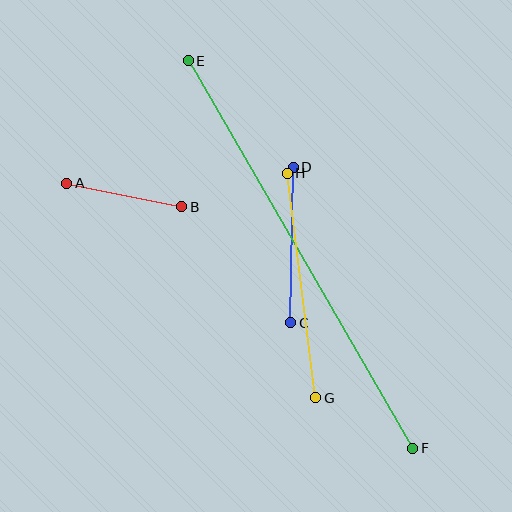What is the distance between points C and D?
The distance is approximately 155 pixels.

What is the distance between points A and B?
The distance is approximately 117 pixels.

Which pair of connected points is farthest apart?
Points E and F are farthest apart.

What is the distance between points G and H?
The distance is approximately 226 pixels.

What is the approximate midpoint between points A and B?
The midpoint is at approximately (124, 195) pixels.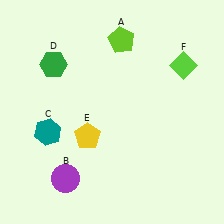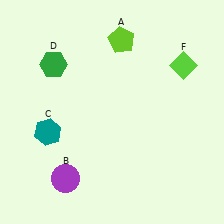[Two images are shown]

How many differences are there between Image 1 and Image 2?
There is 1 difference between the two images.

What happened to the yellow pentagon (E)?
The yellow pentagon (E) was removed in Image 2. It was in the bottom-left area of Image 1.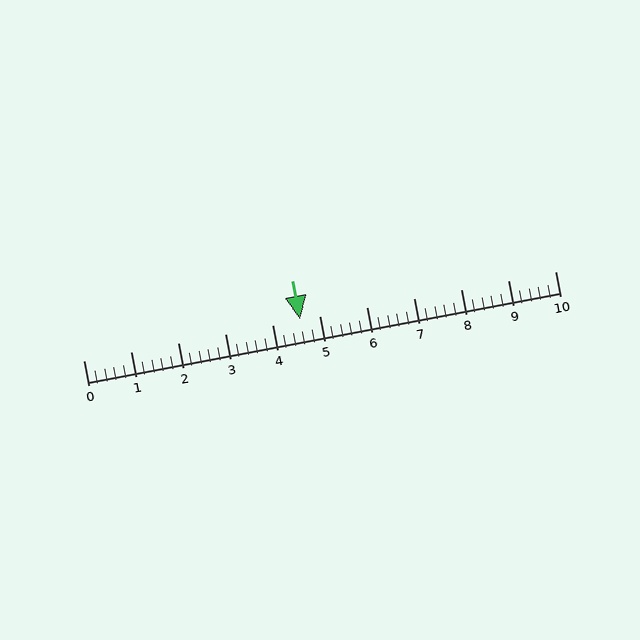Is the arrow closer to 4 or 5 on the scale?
The arrow is closer to 5.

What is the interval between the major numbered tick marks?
The major tick marks are spaced 1 units apart.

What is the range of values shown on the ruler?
The ruler shows values from 0 to 10.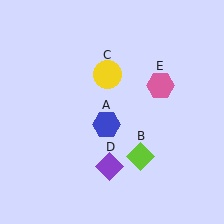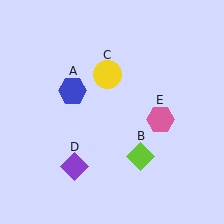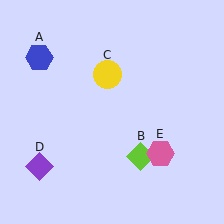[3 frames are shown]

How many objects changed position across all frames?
3 objects changed position: blue hexagon (object A), purple diamond (object D), pink hexagon (object E).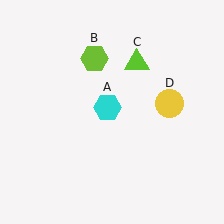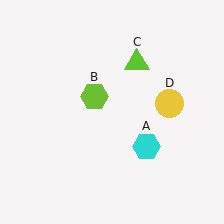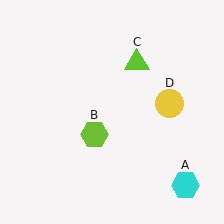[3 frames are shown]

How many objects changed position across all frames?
2 objects changed position: cyan hexagon (object A), lime hexagon (object B).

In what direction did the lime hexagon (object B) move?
The lime hexagon (object B) moved down.